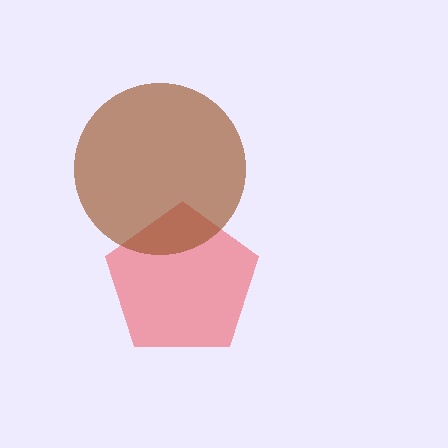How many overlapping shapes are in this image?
There are 2 overlapping shapes in the image.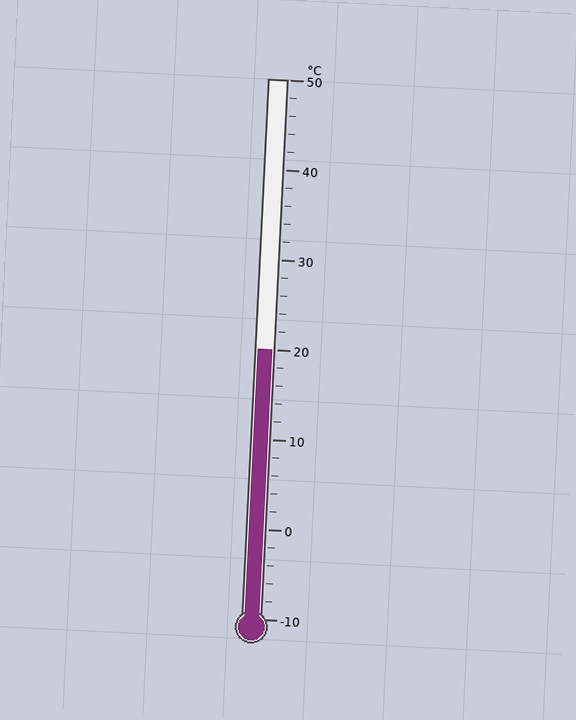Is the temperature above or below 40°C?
The temperature is below 40°C.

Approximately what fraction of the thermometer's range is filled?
The thermometer is filled to approximately 50% of its range.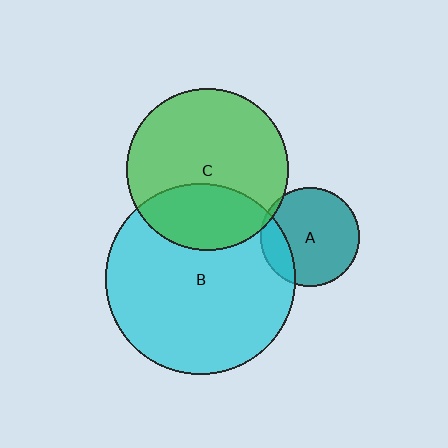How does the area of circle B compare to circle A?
Approximately 3.7 times.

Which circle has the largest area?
Circle B (cyan).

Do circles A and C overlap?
Yes.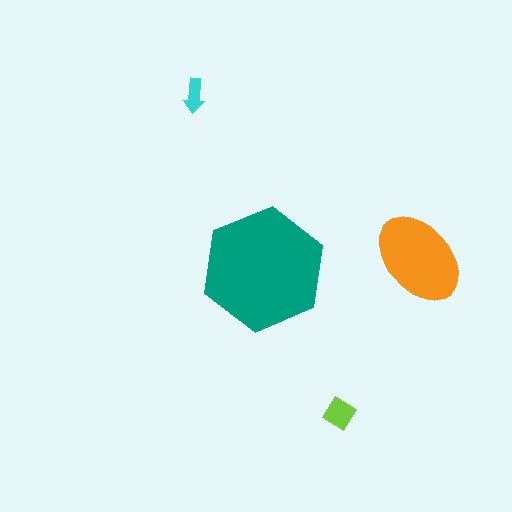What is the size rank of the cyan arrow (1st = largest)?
4th.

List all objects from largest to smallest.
The teal hexagon, the orange ellipse, the lime diamond, the cyan arrow.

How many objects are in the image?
There are 4 objects in the image.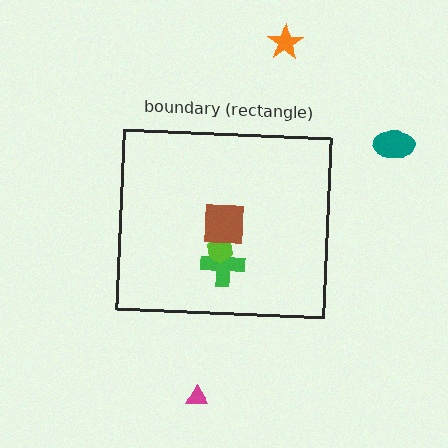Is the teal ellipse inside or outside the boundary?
Outside.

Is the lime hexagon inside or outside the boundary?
Inside.